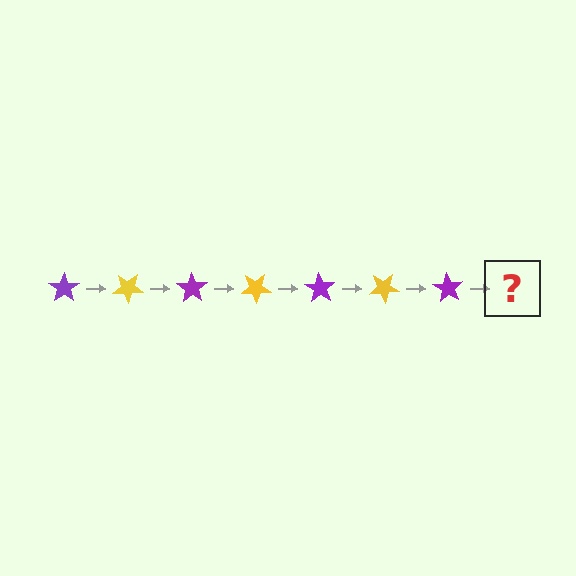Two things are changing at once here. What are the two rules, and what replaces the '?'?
The two rules are that it rotates 35 degrees each step and the color cycles through purple and yellow. The '?' should be a yellow star, rotated 245 degrees from the start.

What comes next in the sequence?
The next element should be a yellow star, rotated 245 degrees from the start.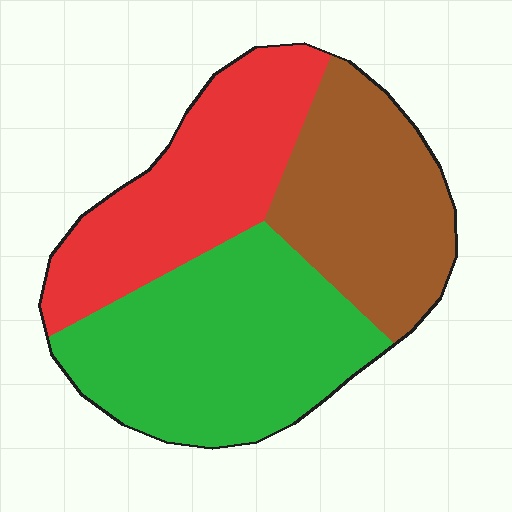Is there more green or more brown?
Green.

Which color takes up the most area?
Green, at roughly 40%.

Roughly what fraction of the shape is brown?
Brown covers 29% of the shape.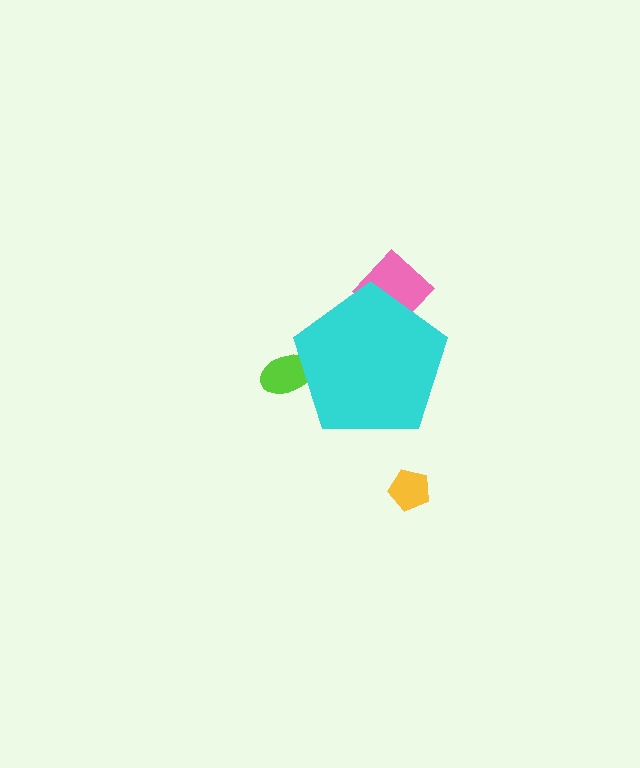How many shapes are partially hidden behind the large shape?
2 shapes are partially hidden.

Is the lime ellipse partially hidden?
Yes, the lime ellipse is partially hidden behind the cyan pentagon.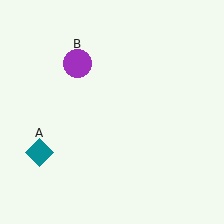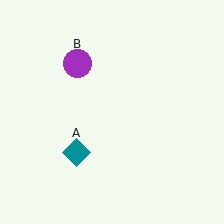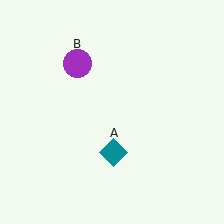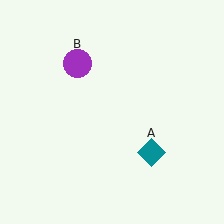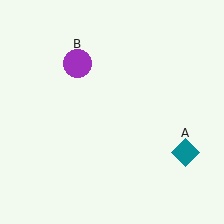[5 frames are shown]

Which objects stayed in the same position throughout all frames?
Purple circle (object B) remained stationary.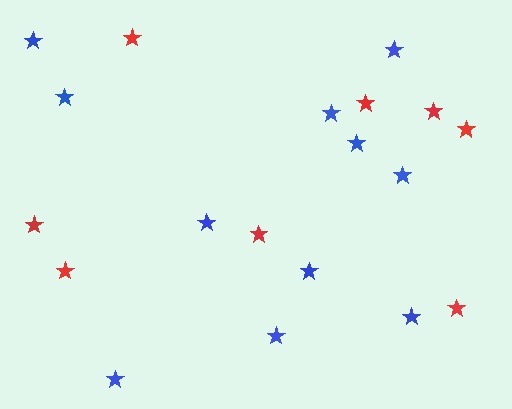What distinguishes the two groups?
There are 2 groups: one group of blue stars (11) and one group of red stars (8).